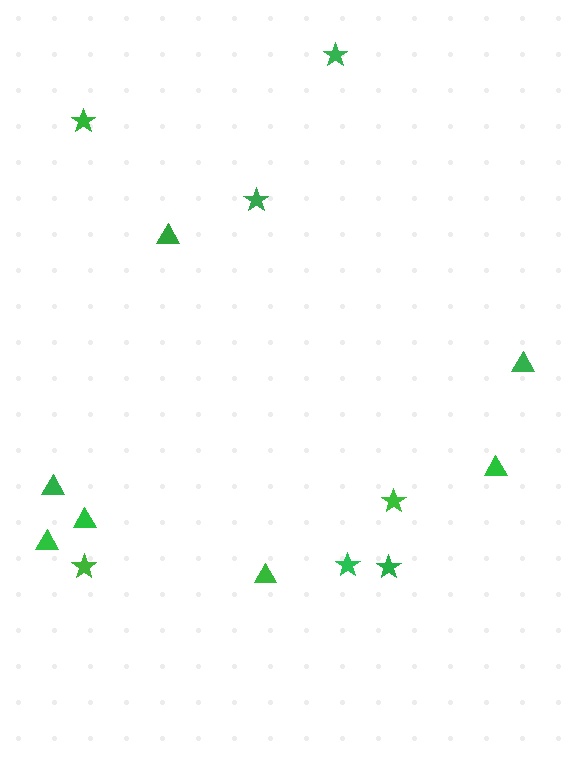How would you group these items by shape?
There are 2 groups: one group of triangles (7) and one group of stars (7).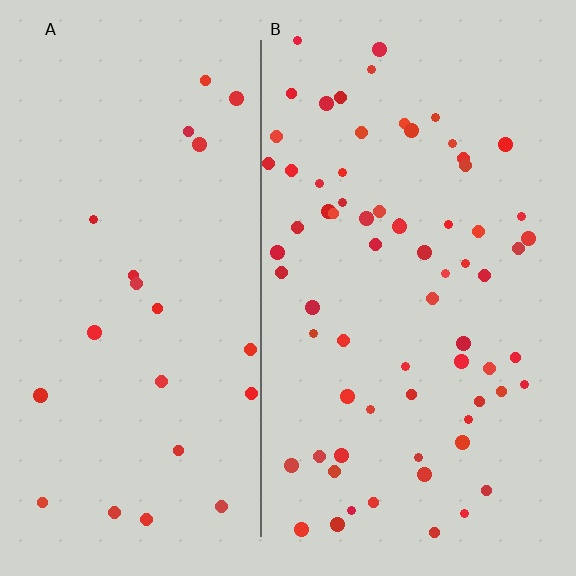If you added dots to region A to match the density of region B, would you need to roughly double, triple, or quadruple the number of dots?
Approximately triple.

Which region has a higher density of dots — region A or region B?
B (the right).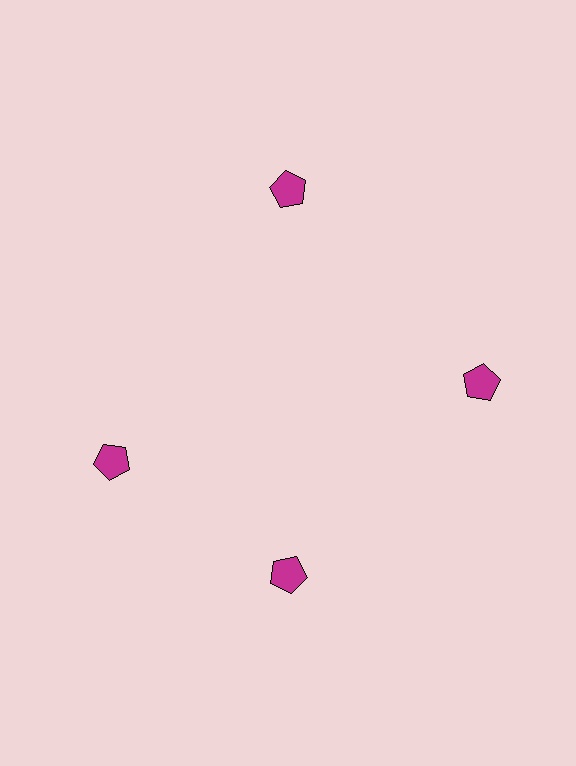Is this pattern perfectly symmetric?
No. The 4 magenta pentagons are arranged in a ring, but one element near the 9 o'clock position is rotated out of alignment along the ring, breaking the 4-fold rotational symmetry.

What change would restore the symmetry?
The symmetry would be restored by rotating it back into even spacing with its neighbors so that all 4 pentagons sit at equal angles and equal distance from the center.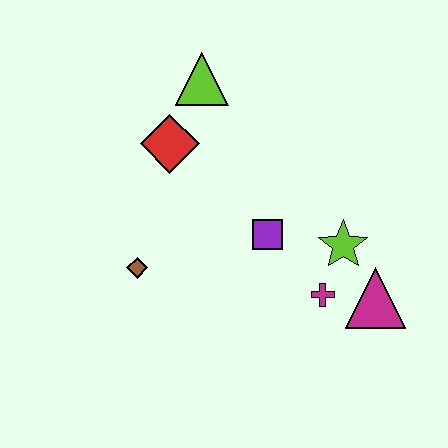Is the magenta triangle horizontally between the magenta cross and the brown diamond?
No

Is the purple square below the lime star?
No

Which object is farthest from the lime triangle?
The magenta triangle is farthest from the lime triangle.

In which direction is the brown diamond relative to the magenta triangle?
The brown diamond is to the left of the magenta triangle.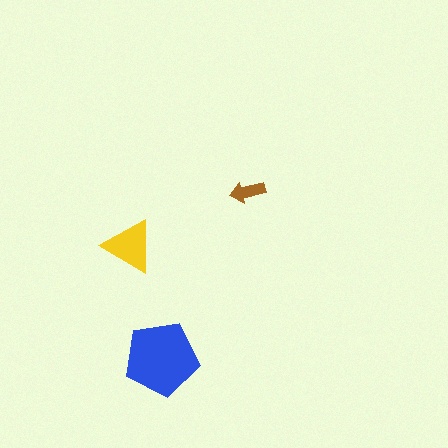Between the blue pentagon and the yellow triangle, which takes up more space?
The blue pentagon.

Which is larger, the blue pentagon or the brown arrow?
The blue pentagon.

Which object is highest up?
The brown arrow is topmost.